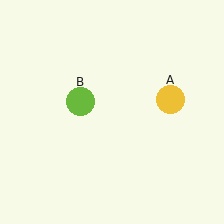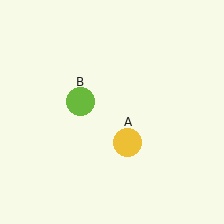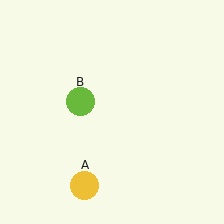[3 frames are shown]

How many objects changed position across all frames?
1 object changed position: yellow circle (object A).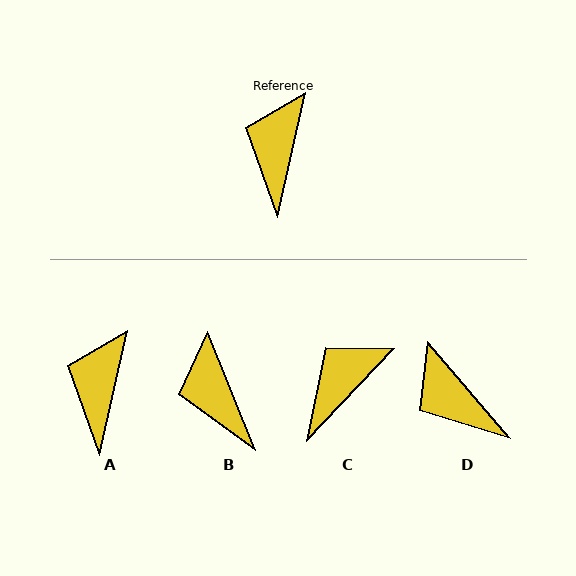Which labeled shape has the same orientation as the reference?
A.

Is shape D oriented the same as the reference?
No, it is off by about 53 degrees.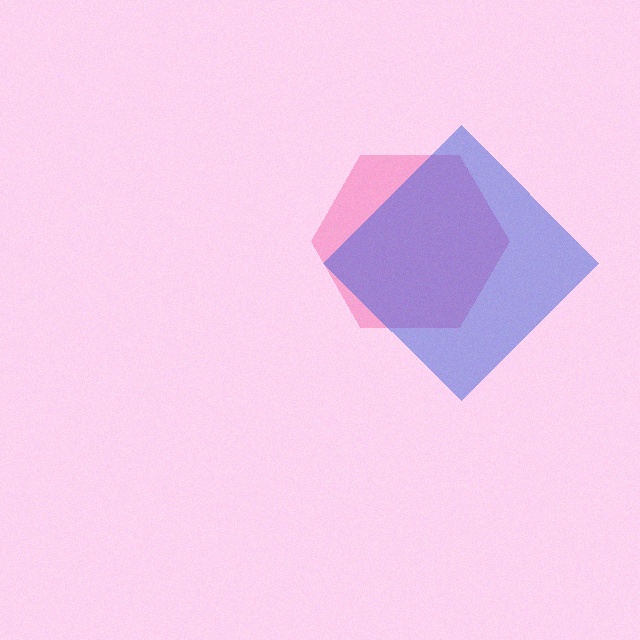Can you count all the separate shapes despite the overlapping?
Yes, there are 2 separate shapes.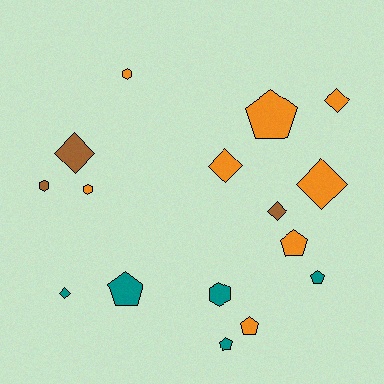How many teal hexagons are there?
There is 1 teal hexagon.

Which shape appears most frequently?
Pentagon, with 6 objects.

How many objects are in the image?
There are 16 objects.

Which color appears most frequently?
Orange, with 8 objects.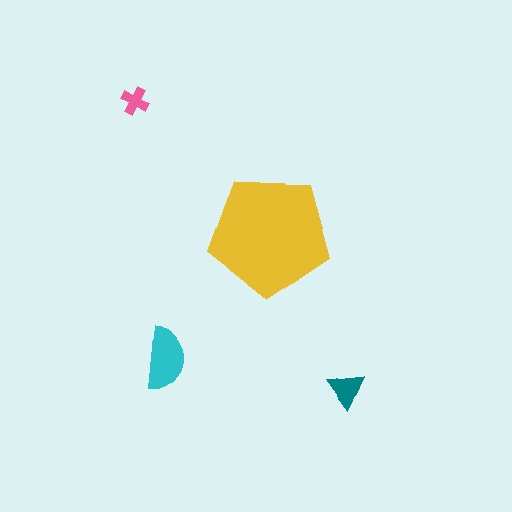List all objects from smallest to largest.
The pink cross, the teal triangle, the cyan semicircle, the yellow pentagon.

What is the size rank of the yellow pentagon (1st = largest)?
1st.